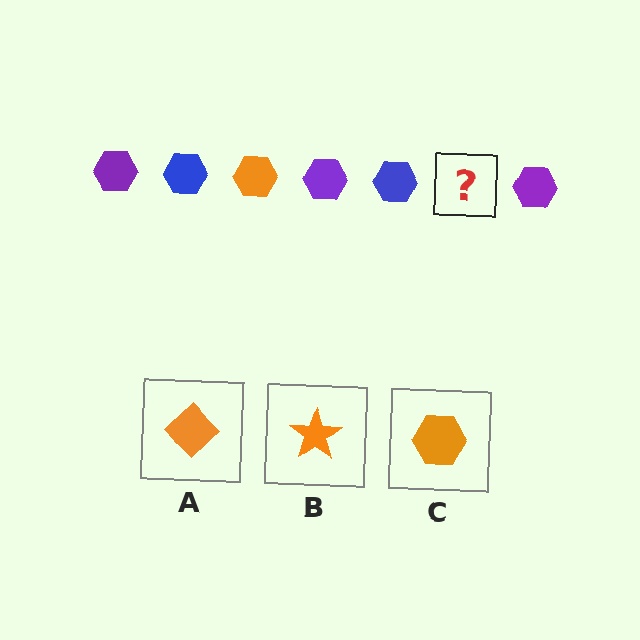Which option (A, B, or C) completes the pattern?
C.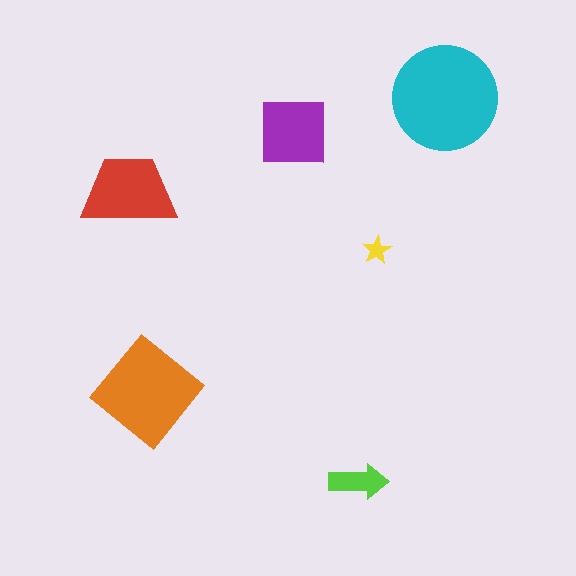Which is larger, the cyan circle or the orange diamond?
The cyan circle.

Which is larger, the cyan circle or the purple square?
The cyan circle.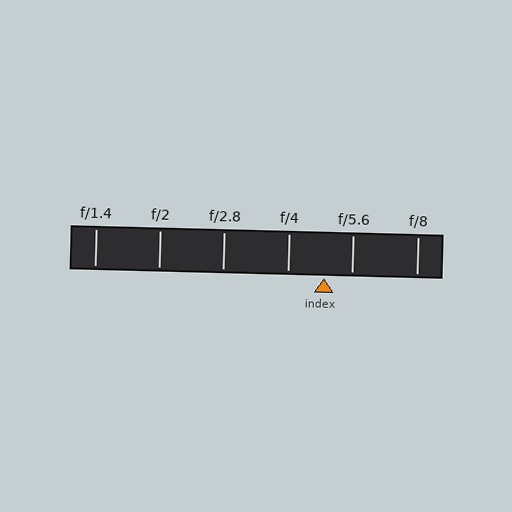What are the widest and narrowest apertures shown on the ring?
The widest aperture shown is f/1.4 and the narrowest is f/8.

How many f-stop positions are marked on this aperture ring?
There are 6 f-stop positions marked.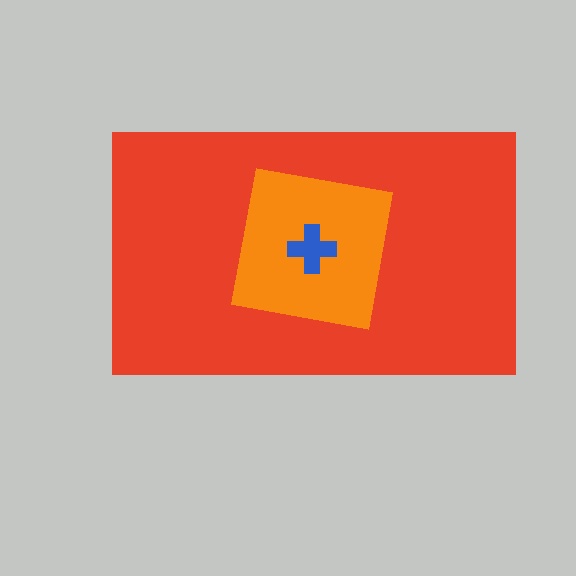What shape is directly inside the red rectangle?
The orange square.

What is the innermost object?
The blue cross.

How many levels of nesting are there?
3.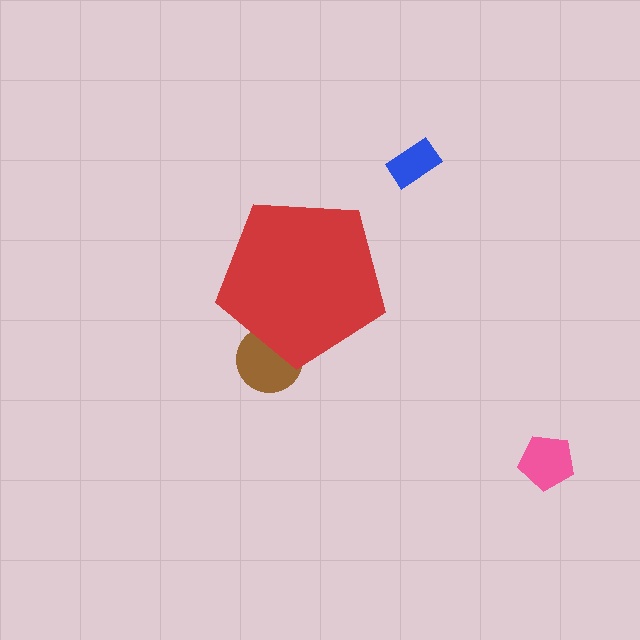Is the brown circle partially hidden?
Yes, the brown circle is partially hidden behind the red pentagon.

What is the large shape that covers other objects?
A red pentagon.